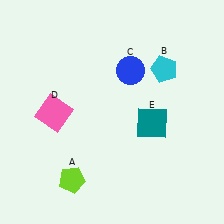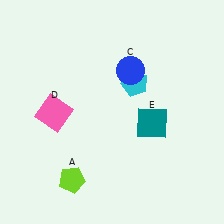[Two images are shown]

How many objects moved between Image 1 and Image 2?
1 object moved between the two images.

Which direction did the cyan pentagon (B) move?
The cyan pentagon (B) moved left.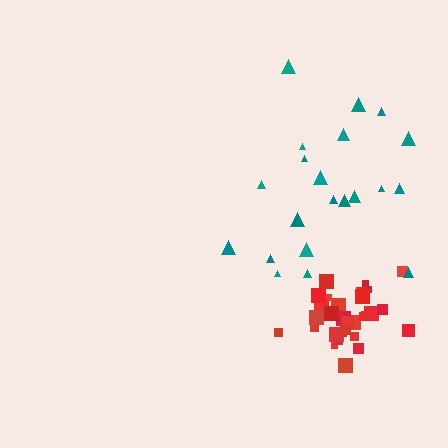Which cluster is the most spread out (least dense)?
Teal.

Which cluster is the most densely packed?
Red.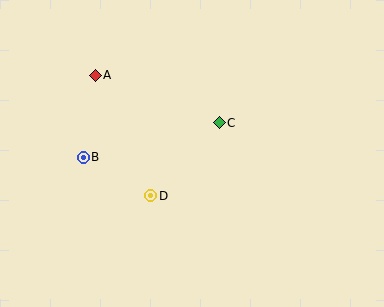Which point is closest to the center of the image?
Point C at (219, 123) is closest to the center.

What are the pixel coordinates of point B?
Point B is at (83, 157).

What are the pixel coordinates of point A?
Point A is at (95, 75).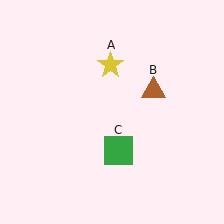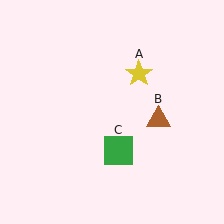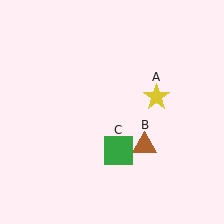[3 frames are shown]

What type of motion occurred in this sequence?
The yellow star (object A), brown triangle (object B) rotated clockwise around the center of the scene.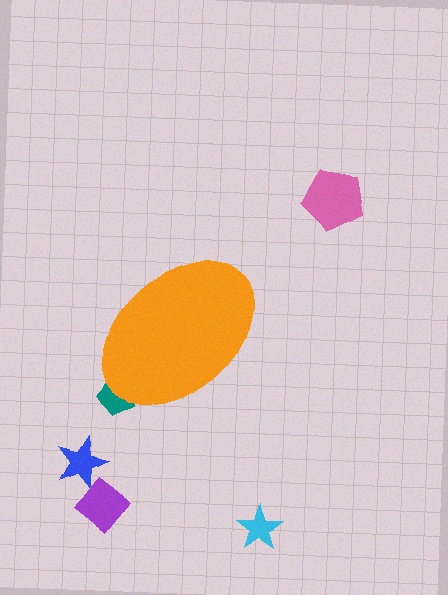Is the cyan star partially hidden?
No, the cyan star is fully visible.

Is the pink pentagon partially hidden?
No, the pink pentagon is fully visible.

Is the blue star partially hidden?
No, the blue star is fully visible.